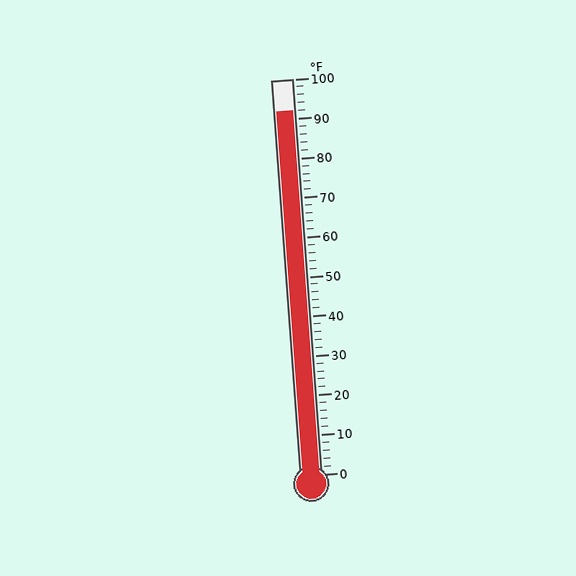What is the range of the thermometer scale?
The thermometer scale ranges from 0°F to 100°F.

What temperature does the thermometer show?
The thermometer shows approximately 92°F.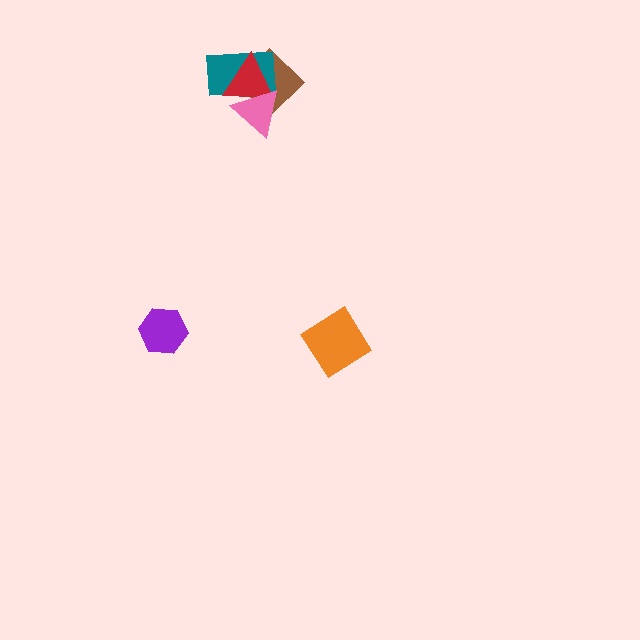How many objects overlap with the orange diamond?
0 objects overlap with the orange diamond.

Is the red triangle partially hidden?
Yes, it is partially covered by another shape.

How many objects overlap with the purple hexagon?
0 objects overlap with the purple hexagon.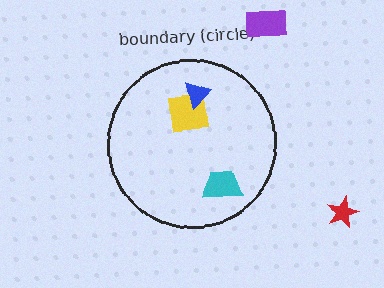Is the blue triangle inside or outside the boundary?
Inside.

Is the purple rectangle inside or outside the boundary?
Outside.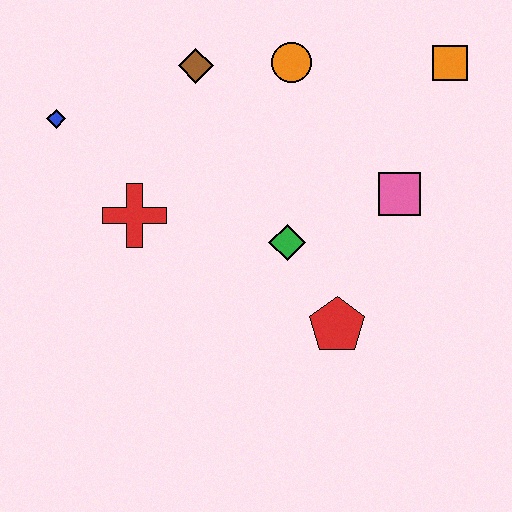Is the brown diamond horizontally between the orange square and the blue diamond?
Yes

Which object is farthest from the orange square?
The blue diamond is farthest from the orange square.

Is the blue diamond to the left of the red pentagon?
Yes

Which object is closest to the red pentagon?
The green diamond is closest to the red pentagon.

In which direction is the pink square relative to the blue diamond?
The pink square is to the right of the blue diamond.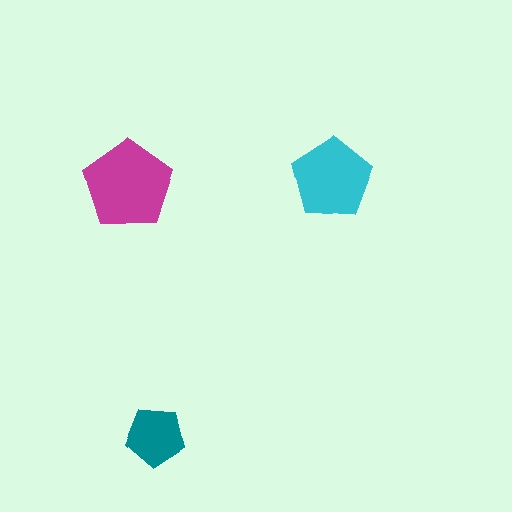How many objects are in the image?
There are 3 objects in the image.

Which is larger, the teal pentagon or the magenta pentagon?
The magenta one.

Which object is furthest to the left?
The magenta pentagon is leftmost.